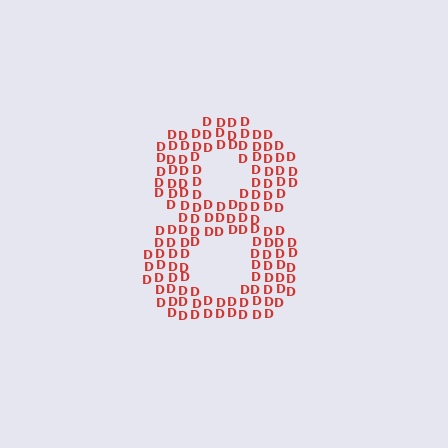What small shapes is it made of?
It is made of small letter D's.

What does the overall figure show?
The overall figure shows the digit 8.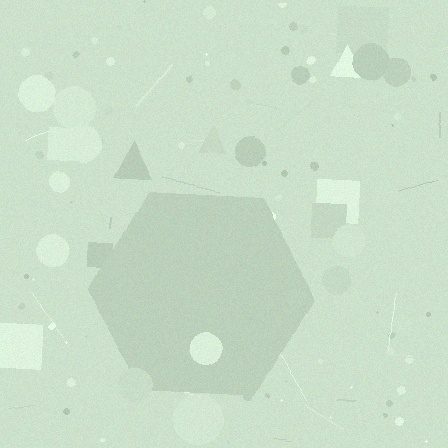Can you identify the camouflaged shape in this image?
The camouflaged shape is a hexagon.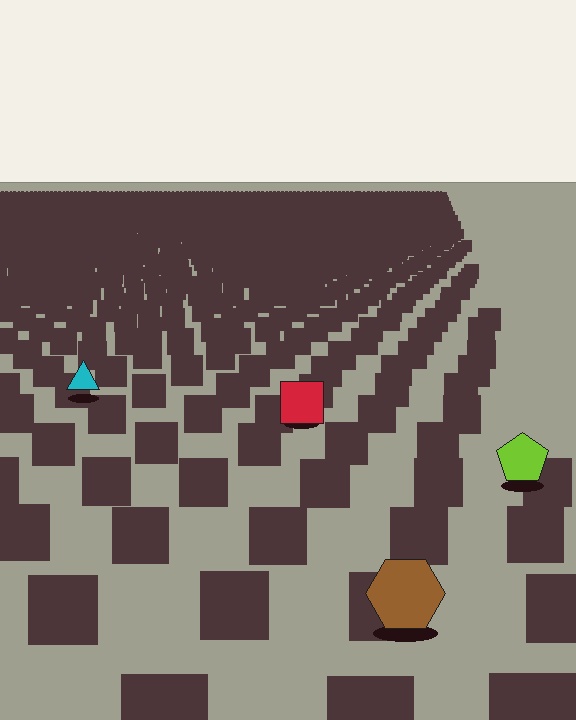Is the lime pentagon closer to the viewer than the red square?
Yes. The lime pentagon is closer — you can tell from the texture gradient: the ground texture is coarser near it.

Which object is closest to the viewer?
The brown hexagon is closest. The texture marks near it are larger and more spread out.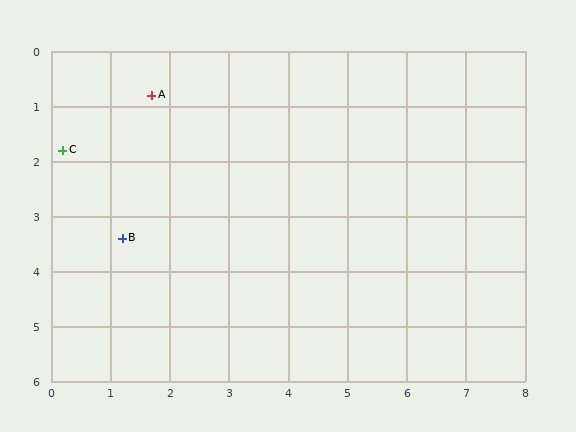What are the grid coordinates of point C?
Point C is at approximately (0.2, 1.8).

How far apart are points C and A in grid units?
Points C and A are about 1.8 grid units apart.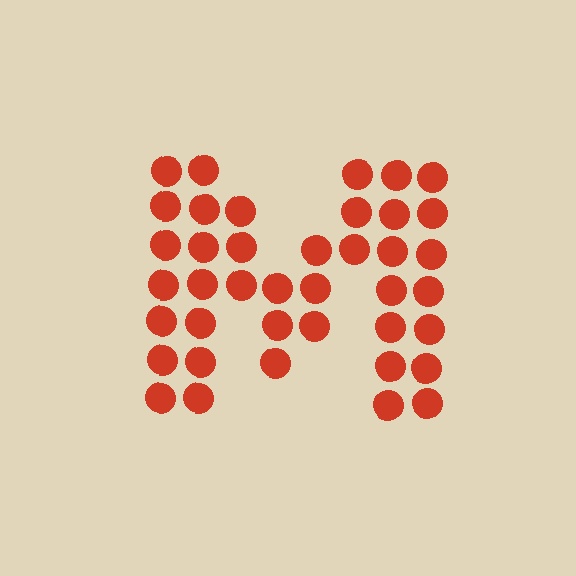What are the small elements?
The small elements are circles.